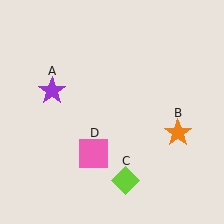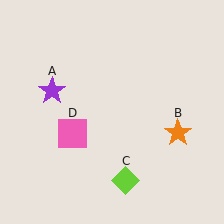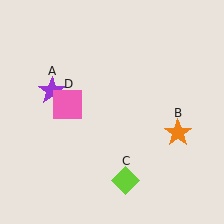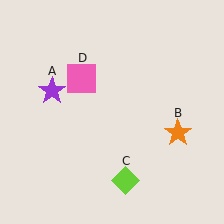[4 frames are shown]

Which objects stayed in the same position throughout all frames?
Purple star (object A) and orange star (object B) and lime diamond (object C) remained stationary.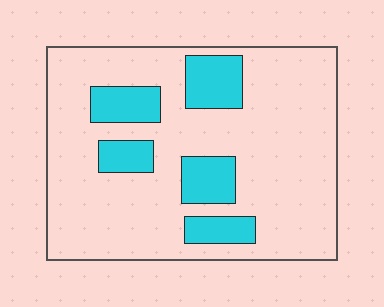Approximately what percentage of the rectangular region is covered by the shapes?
Approximately 20%.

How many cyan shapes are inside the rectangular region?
5.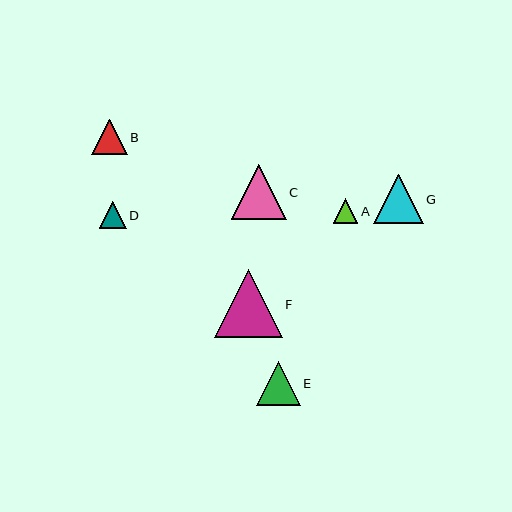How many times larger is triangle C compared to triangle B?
Triangle C is approximately 1.5 times the size of triangle B.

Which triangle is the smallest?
Triangle A is the smallest with a size of approximately 25 pixels.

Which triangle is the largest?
Triangle F is the largest with a size of approximately 67 pixels.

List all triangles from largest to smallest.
From largest to smallest: F, C, G, E, B, D, A.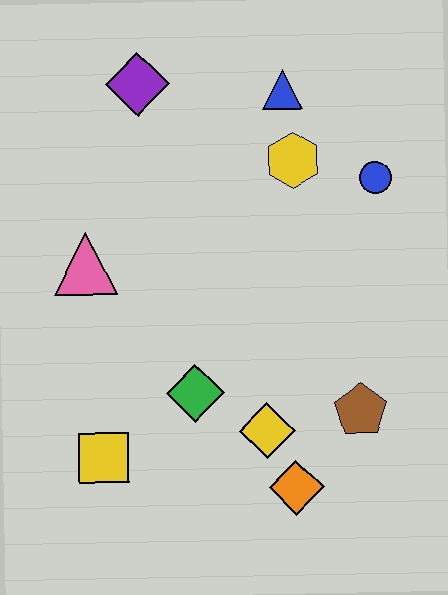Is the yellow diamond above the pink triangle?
No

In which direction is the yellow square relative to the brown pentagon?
The yellow square is to the left of the brown pentagon.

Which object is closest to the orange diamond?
The yellow diamond is closest to the orange diamond.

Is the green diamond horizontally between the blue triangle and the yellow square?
Yes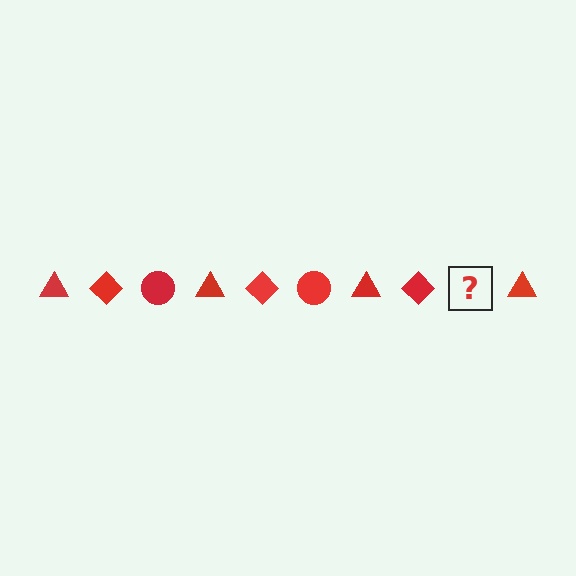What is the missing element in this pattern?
The missing element is a red circle.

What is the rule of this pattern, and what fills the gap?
The rule is that the pattern cycles through triangle, diamond, circle shapes in red. The gap should be filled with a red circle.